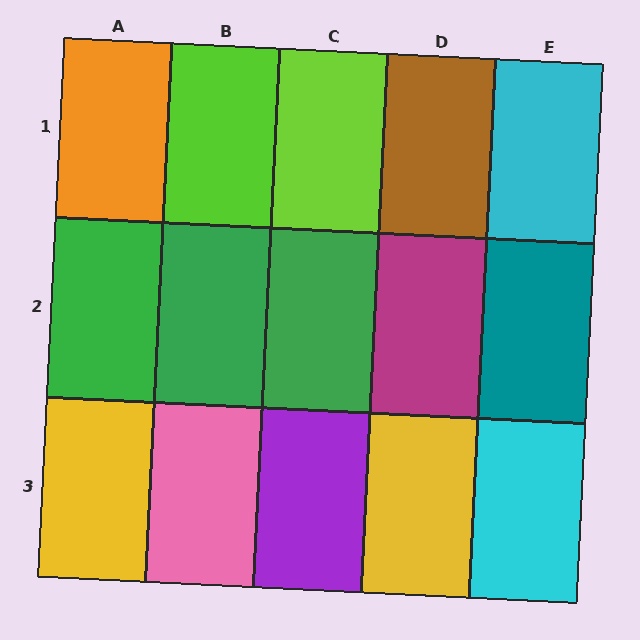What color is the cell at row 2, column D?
Magenta.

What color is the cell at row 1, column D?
Brown.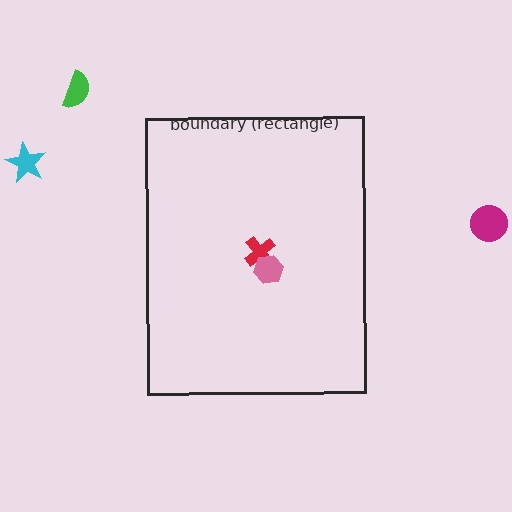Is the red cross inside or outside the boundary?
Inside.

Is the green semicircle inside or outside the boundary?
Outside.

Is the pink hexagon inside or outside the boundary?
Inside.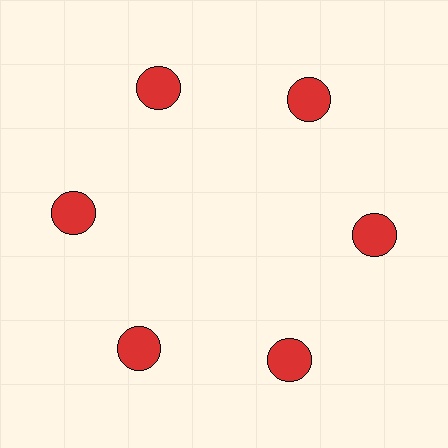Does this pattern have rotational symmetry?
Yes, this pattern has 6-fold rotational symmetry. It looks the same after rotating 60 degrees around the center.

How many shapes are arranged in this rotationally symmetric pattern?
There are 6 shapes, arranged in 6 groups of 1.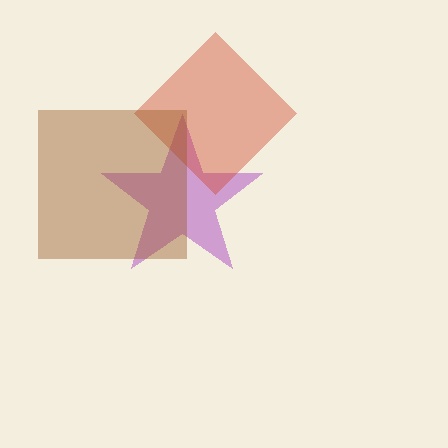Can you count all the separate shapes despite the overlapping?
Yes, there are 3 separate shapes.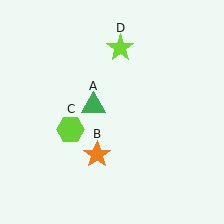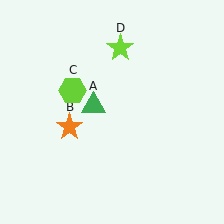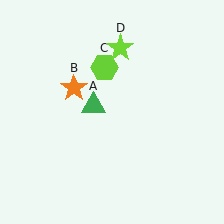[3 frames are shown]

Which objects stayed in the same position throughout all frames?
Green triangle (object A) and lime star (object D) remained stationary.